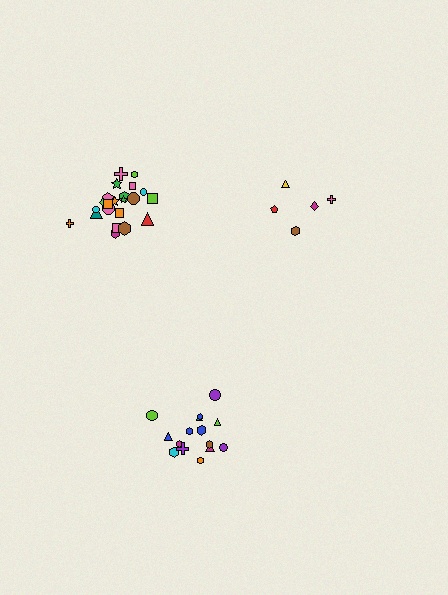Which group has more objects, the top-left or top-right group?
The top-left group.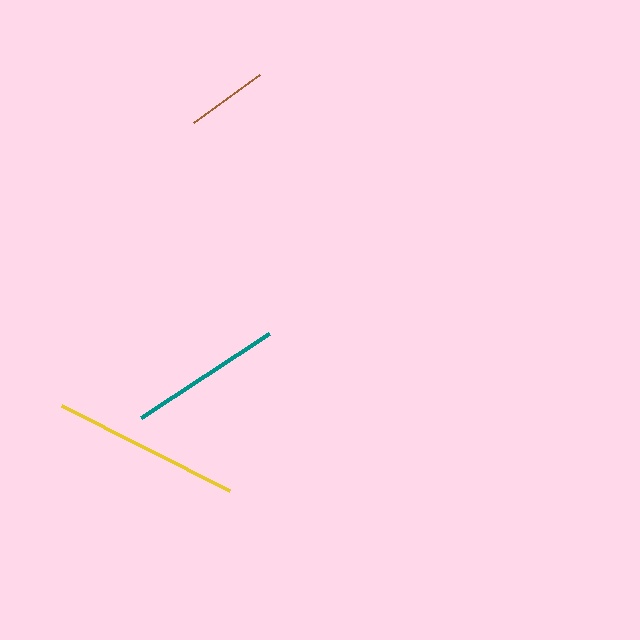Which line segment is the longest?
The yellow line is the longest at approximately 188 pixels.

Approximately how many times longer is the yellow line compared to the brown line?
The yellow line is approximately 2.3 times the length of the brown line.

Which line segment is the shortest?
The brown line is the shortest at approximately 81 pixels.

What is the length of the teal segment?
The teal segment is approximately 154 pixels long.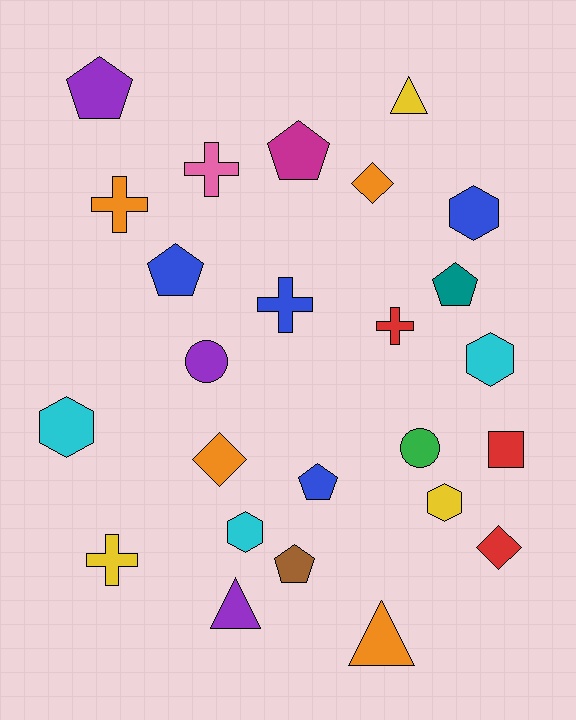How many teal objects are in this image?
There is 1 teal object.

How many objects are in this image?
There are 25 objects.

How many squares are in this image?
There is 1 square.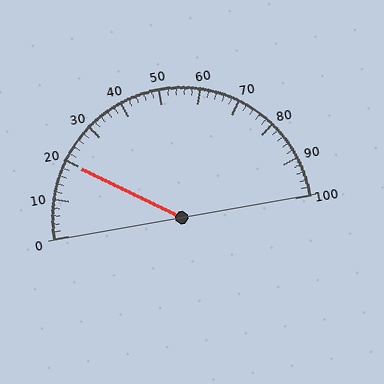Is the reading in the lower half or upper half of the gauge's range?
The reading is in the lower half of the range (0 to 100).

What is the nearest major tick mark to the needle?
The nearest major tick mark is 20.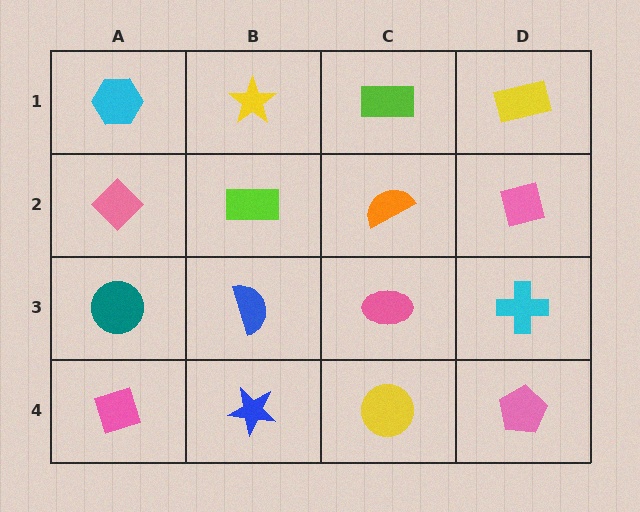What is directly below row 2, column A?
A teal circle.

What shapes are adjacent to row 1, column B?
A lime rectangle (row 2, column B), a cyan hexagon (row 1, column A), a lime rectangle (row 1, column C).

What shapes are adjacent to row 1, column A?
A pink diamond (row 2, column A), a yellow star (row 1, column B).